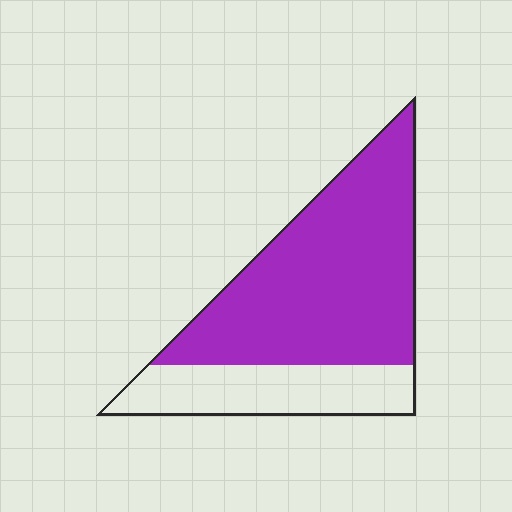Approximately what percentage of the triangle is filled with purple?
Approximately 70%.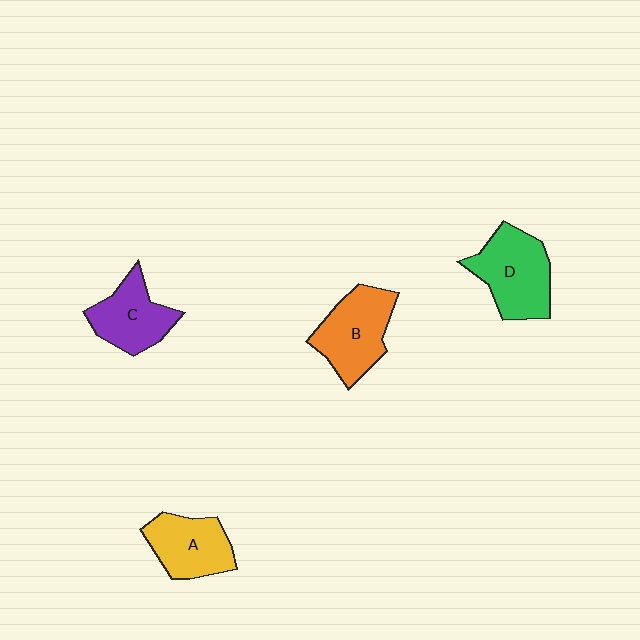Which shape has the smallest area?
Shape C (purple).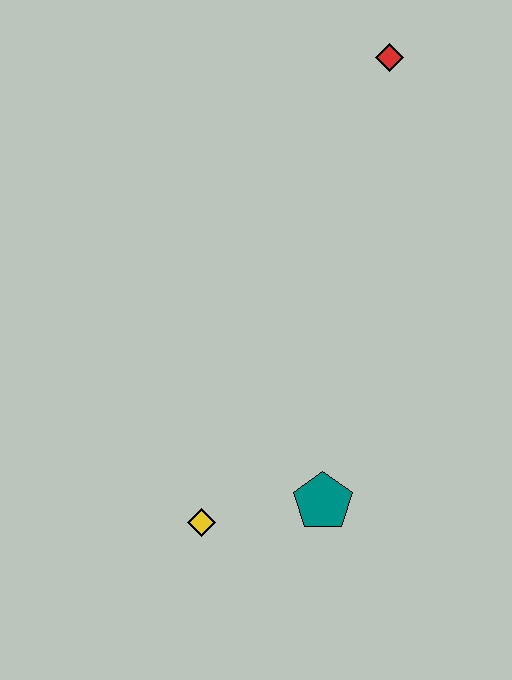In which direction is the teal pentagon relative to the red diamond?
The teal pentagon is below the red diamond.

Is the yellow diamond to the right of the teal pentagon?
No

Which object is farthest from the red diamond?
The yellow diamond is farthest from the red diamond.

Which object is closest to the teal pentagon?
The yellow diamond is closest to the teal pentagon.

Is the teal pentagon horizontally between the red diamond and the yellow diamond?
Yes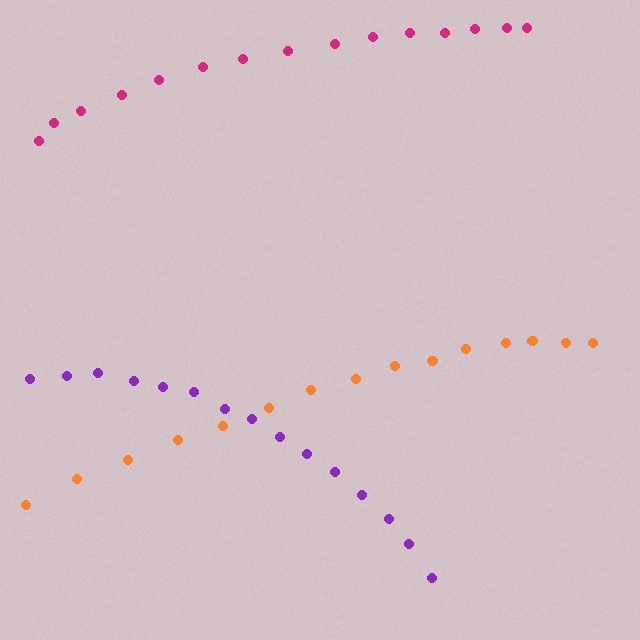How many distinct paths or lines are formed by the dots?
There are 3 distinct paths.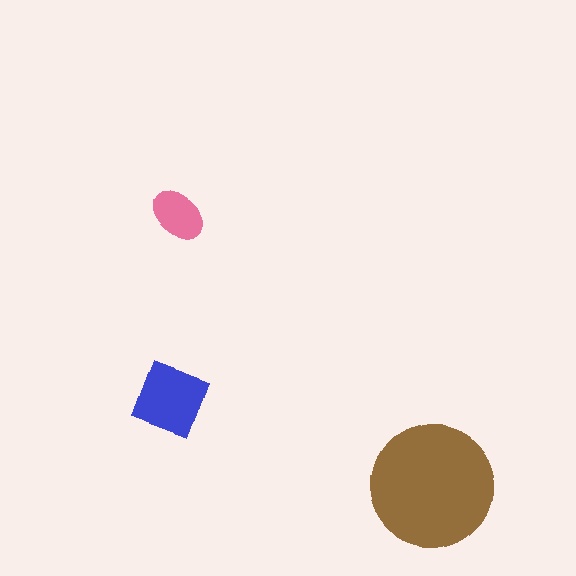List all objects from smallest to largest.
The pink ellipse, the blue diamond, the brown circle.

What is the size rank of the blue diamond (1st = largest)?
2nd.